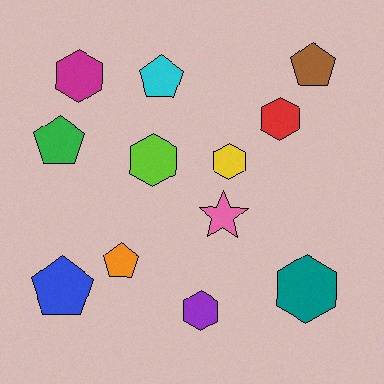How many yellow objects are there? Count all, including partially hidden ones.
There is 1 yellow object.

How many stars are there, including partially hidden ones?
There is 1 star.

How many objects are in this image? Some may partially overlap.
There are 12 objects.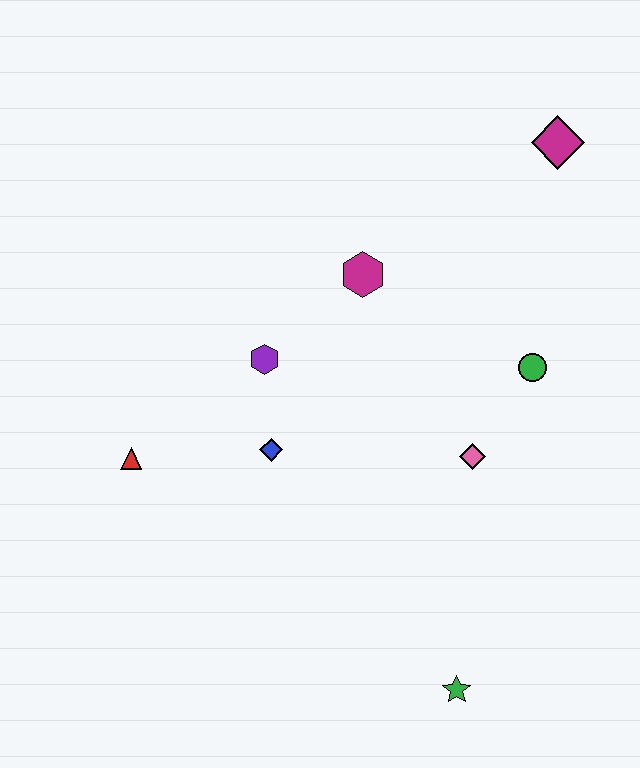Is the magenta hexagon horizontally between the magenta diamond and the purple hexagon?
Yes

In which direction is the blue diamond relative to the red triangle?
The blue diamond is to the right of the red triangle.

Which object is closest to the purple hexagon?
The blue diamond is closest to the purple hexagon.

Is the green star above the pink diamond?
No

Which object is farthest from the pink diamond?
The red triangle is farthest from the pink diamond.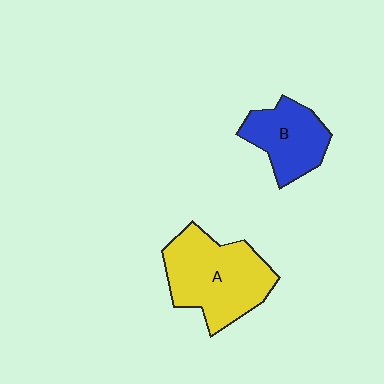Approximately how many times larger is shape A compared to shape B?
Approximately 1.6 times.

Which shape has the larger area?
Shape A (yellow).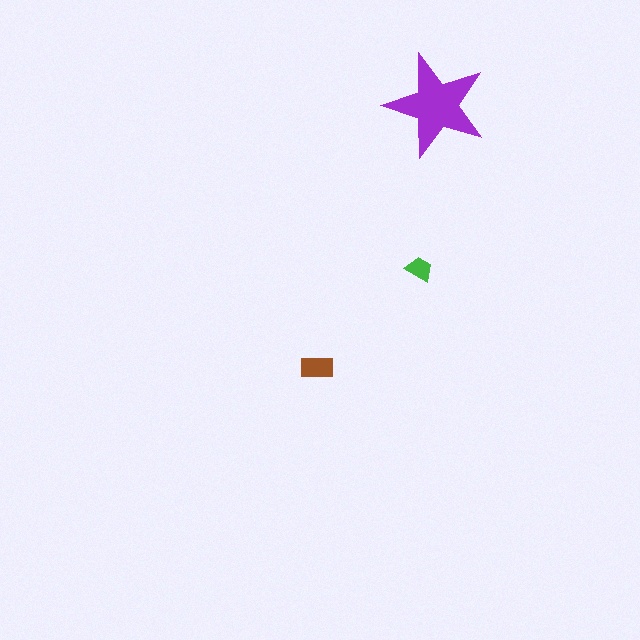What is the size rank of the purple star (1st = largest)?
1st.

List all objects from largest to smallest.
The purple star, the brown rectangle, the green trapezoid.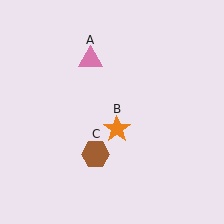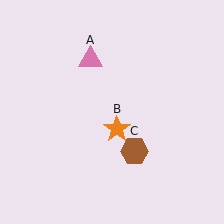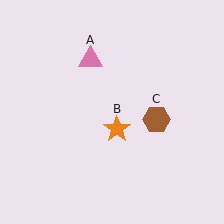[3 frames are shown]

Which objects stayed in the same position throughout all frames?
Pink triangle (object A) and orange star (object B) remained stationary.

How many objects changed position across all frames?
1 object changed position: brown hexagon (object C).